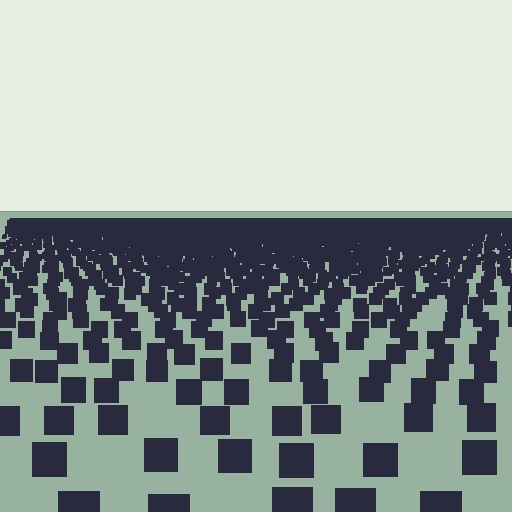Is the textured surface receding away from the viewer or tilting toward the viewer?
The surface is receding away from the viewer. Texture elements get smaller and denser toward the top.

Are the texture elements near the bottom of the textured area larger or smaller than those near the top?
Larger. Near the bottom, elements are closer to the viewer and appear at a bigger on-screen size.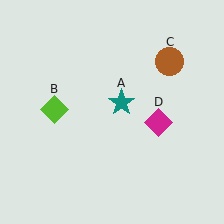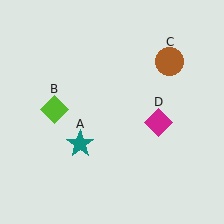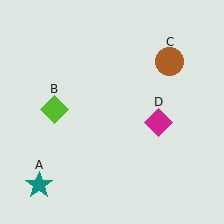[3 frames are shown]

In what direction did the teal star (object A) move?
The teal star (object A) moved down and to the left.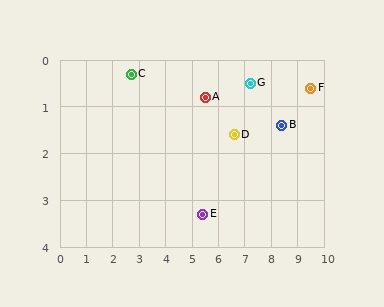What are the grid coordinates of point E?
Point E is at approximately (5.4, 3.3).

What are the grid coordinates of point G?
Point G is at approximately (7.2, 0.5).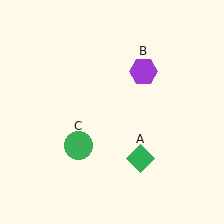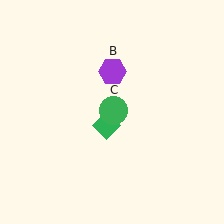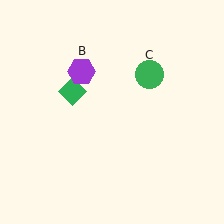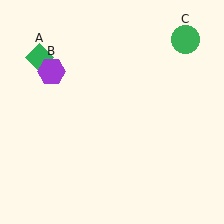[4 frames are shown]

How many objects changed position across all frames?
3 objects changed position: green diamond (object A), purple hexagon (object B), green circle (object C).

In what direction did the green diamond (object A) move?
The green diamond (object A) moved up and to the left.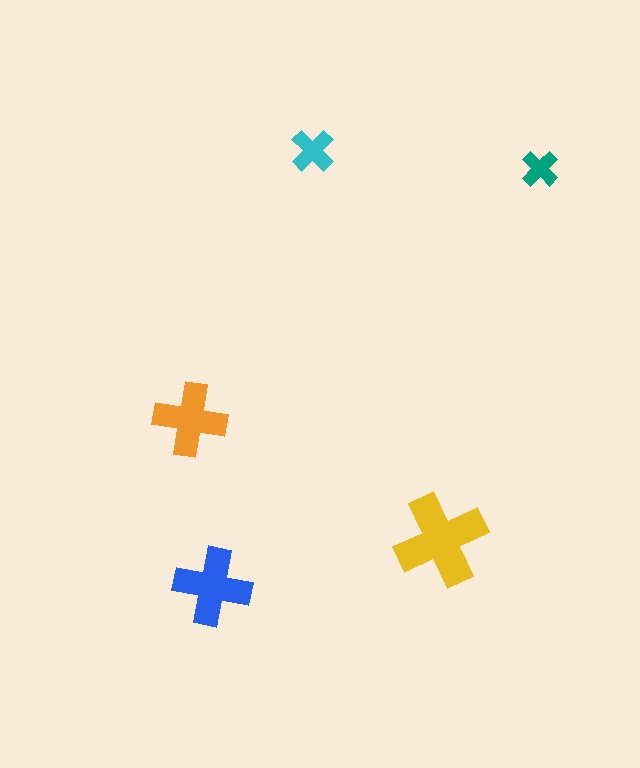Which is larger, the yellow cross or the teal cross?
The yellow one.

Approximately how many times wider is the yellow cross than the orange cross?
About 1.5 times wider.